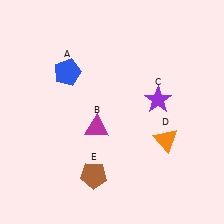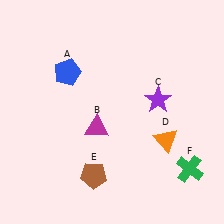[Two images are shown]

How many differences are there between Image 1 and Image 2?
There is 1 difference between the two images.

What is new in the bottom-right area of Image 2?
A green cross (F) was added in the bottom-right area of Image 2.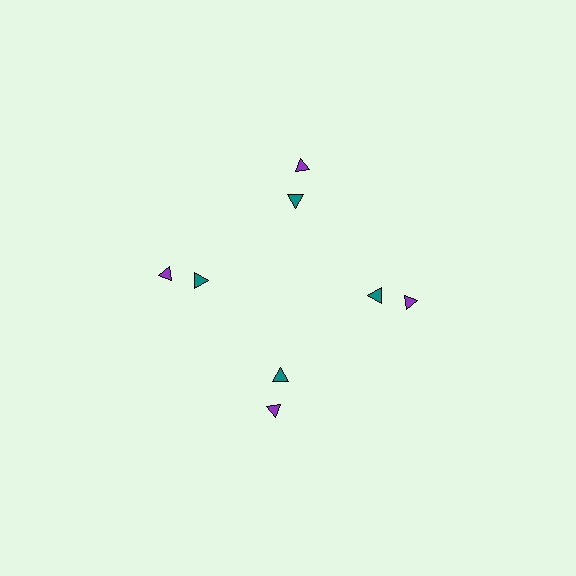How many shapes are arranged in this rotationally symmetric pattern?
There are 8 shapes, arranged in 4 groups of 2.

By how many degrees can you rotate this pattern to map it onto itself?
The pattern maps onto itself every 90 degrees of rotation.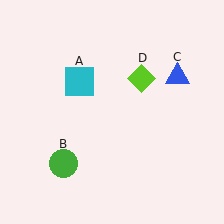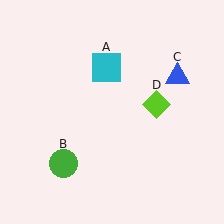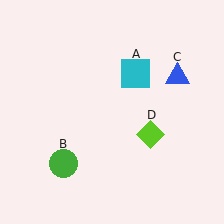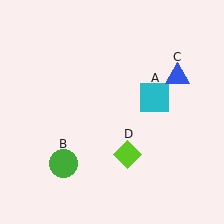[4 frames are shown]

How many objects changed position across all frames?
2 objects changed position: cyan square (object A), lime diamond (object D).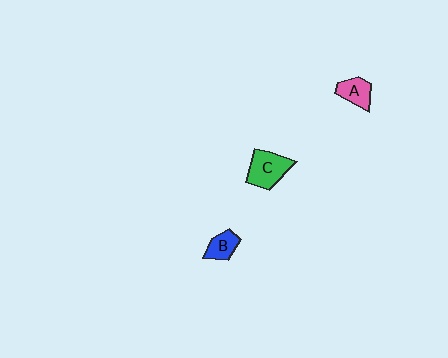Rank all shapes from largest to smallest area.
From largest to smallest: C (green), A (pink), B (blue).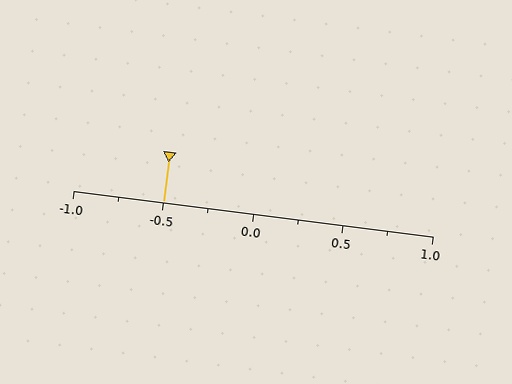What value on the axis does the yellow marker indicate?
The marker indicates approximately -0.5.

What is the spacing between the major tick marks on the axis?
The major ticks are spaced 0.5 apart.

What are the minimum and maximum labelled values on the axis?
The axis runs from -1.0 to 1.0.